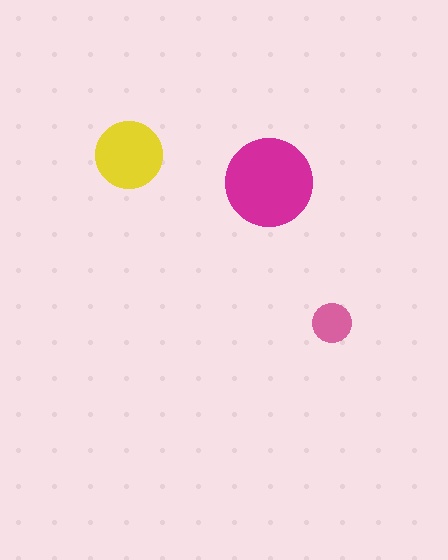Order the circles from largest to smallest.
the magenta one, the yellow one, the pink one.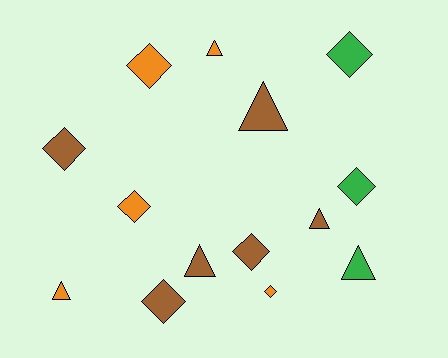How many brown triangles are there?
There are 3 brown triangles.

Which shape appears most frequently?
Diamond, with 8 objects.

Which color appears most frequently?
Brown, with 6 objects.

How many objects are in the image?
There are 14 objects.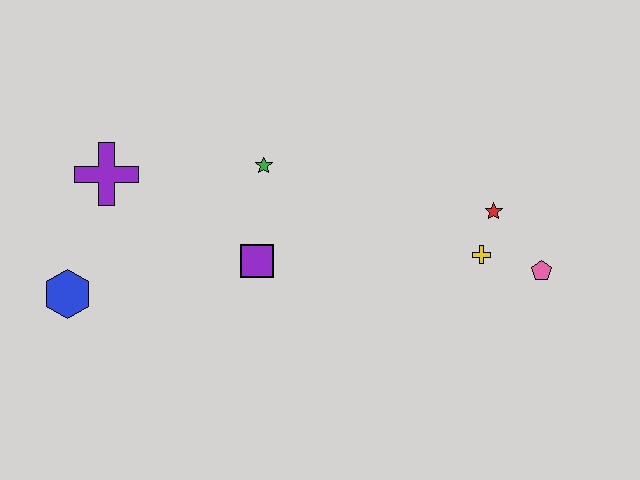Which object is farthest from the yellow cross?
The blue hexagon is farthest from the yellow cross.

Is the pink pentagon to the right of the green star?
Yes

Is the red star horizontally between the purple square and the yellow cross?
No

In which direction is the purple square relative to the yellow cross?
The purple square is to the left of the yellow cross.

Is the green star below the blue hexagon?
No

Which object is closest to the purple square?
The green star is closest to the purple square.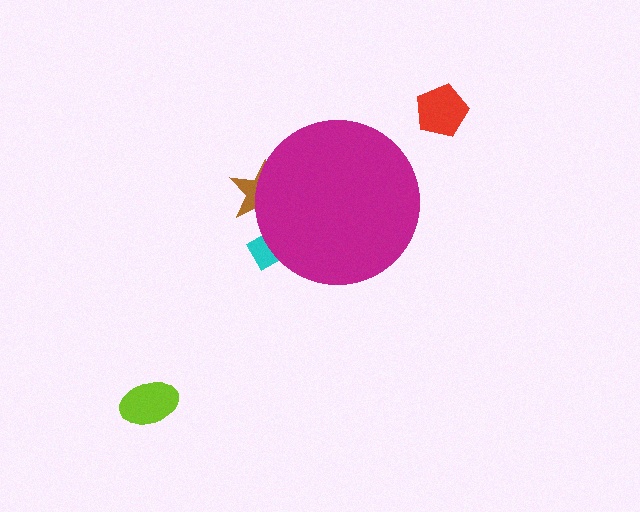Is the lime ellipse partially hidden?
No, the lime ellipse is fully visible.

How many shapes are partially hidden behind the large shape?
2 shapes are partially hidden.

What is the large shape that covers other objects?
A magenta circle.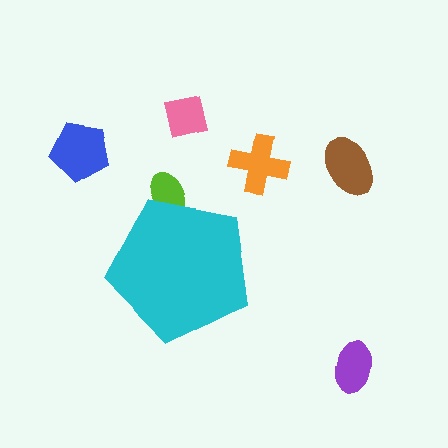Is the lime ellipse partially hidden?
Yes, the lime ellipse is partially hidden behind the cyan pentagon.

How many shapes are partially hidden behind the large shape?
1 shape is partially hidden.